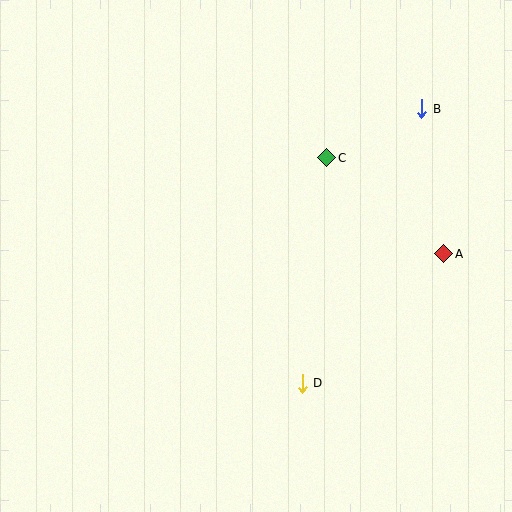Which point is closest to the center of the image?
Point C at (327, 158) is closest to the center.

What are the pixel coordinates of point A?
Point A is at (444, 254).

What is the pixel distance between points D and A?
The distance between D and A is 192 pixels.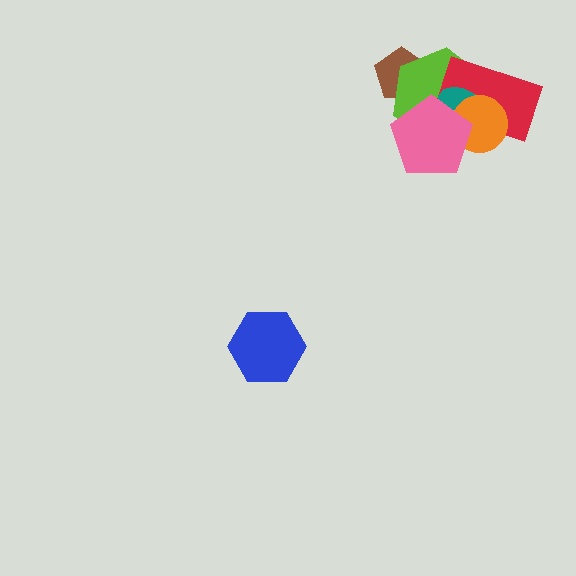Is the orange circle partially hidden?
Yes, it is partially covered by another shape.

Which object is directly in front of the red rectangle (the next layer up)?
The teal ellipse is directly in front of the red rectangle.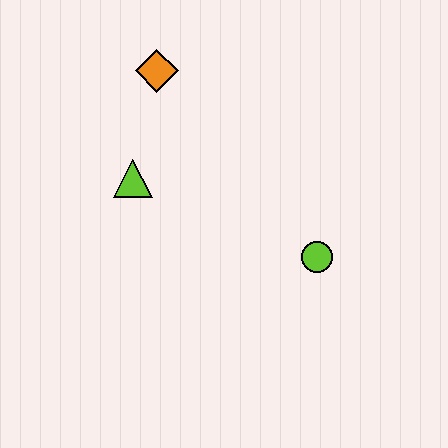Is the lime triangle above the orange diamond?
No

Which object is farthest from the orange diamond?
The lime circle is farthest from the orange diamond.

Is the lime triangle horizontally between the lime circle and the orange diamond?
No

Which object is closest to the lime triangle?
The orange diamond is closest to the lime triangle.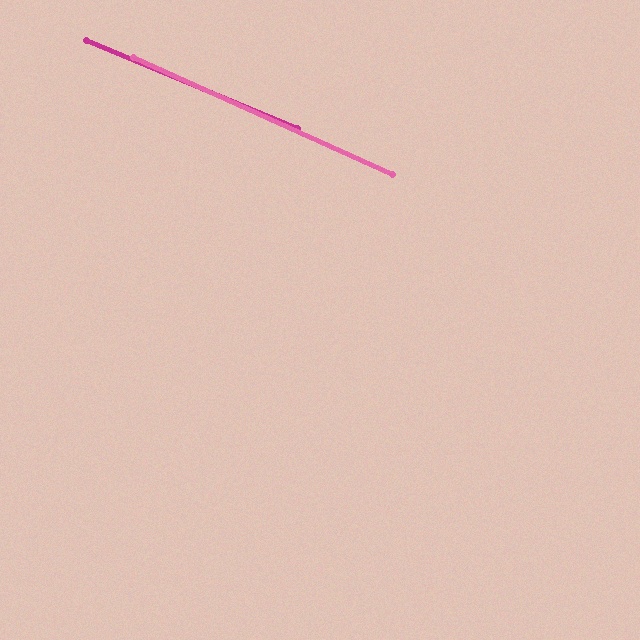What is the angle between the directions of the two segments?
Approximately 2 degrees.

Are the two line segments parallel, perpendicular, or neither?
Parallel — their directions differ by only 1.5°.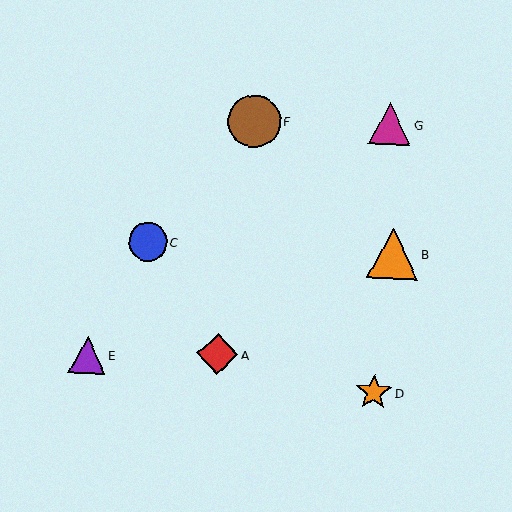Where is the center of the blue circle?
The center of the blue circle is at (148, 242).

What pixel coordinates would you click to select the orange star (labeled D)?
Click at (374, 392) to select the orange star D.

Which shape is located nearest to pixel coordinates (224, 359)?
The red diamond (labeled A) at (218, 354) is nearest to that location.